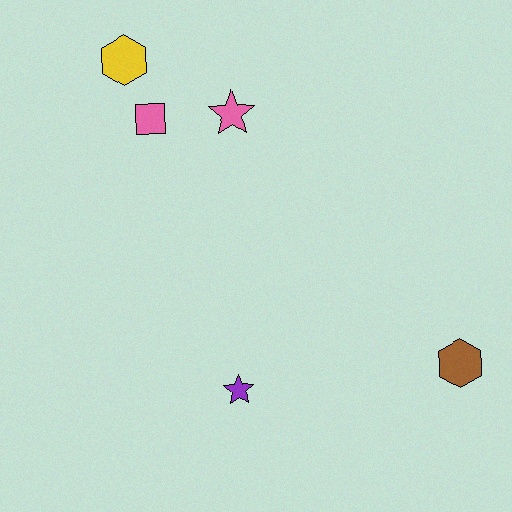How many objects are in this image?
There are 5 objects.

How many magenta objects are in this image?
There are no magenta objects.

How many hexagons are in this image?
There are 2 hexagons.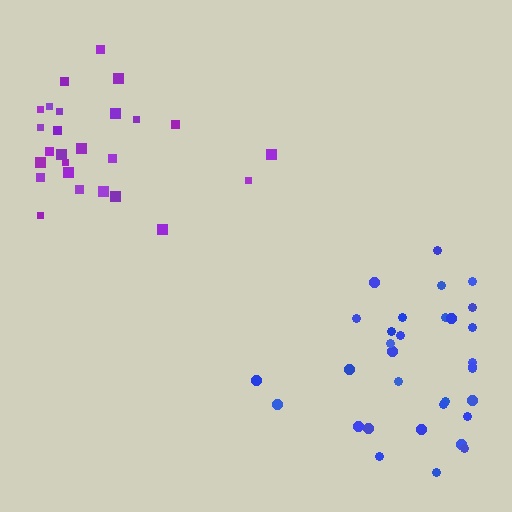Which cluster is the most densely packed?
Blue.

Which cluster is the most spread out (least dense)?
Purple.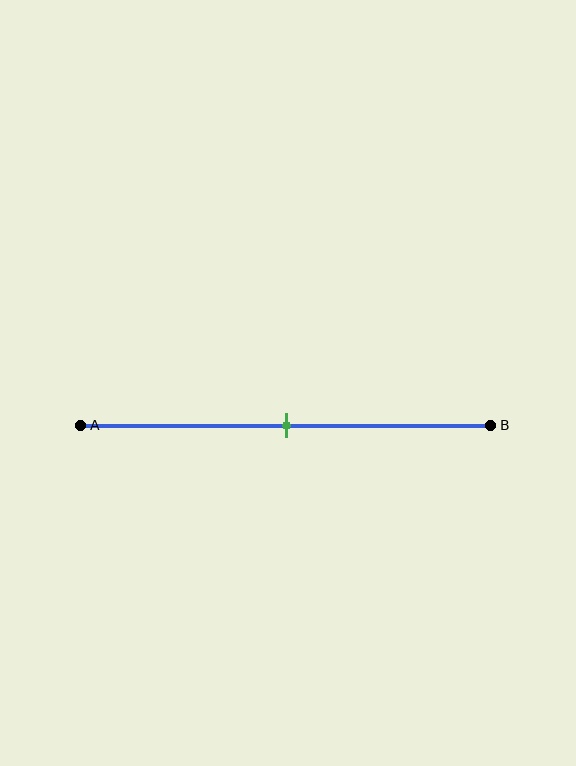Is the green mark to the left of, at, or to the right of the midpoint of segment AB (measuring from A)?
The green mark is approximately at the midpoint of segment AB.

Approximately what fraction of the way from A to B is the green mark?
The green mark is approximately 50% of the way from A to B.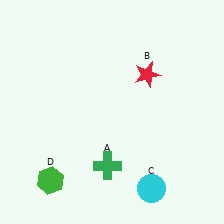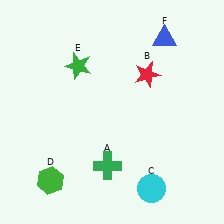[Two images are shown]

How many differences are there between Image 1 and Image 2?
There are 2 differences between the two images.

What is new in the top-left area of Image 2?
A green star (E) was added in the top-left area of Image 2.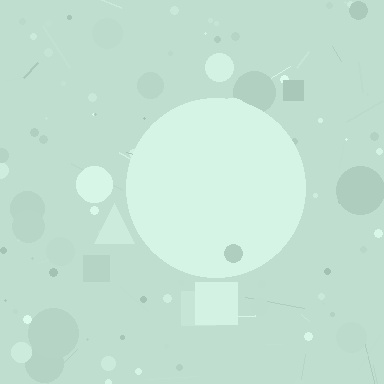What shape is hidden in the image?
A circle is hidden in the image.